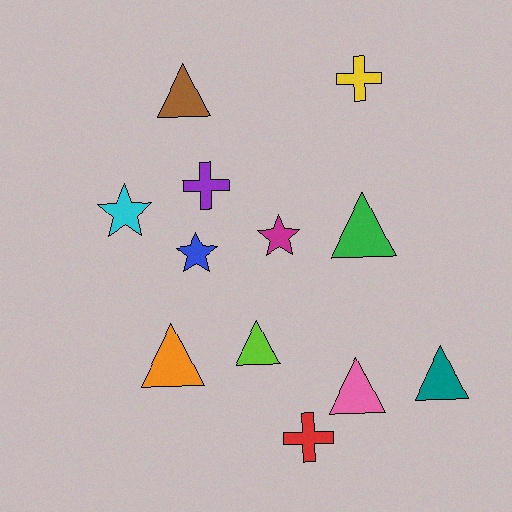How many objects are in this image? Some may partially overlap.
There are 12 objects.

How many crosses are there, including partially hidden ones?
There are 3 crosses.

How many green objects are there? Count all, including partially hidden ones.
There is 1 green object.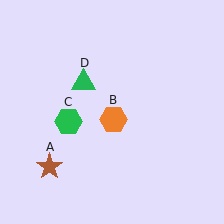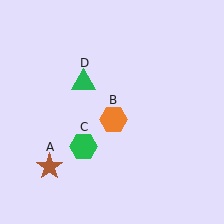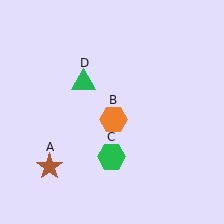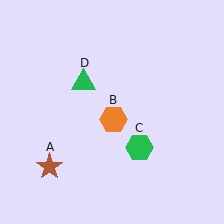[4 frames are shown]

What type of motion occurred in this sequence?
The green hexagon (object C) rotated counterclockwise around the center of the scene.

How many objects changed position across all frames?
1 object changed position: green hexagon (object C).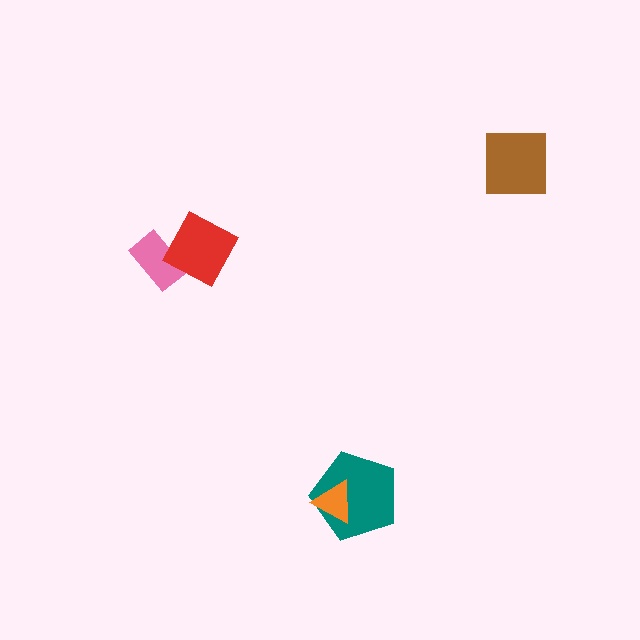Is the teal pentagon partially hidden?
Yes, it is partially covered by another shape.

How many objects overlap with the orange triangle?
1 object overlaps with the orange triangle.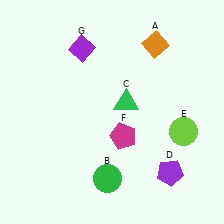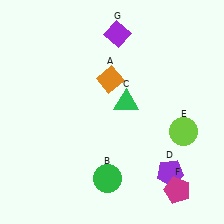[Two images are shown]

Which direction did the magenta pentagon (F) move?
The magenta pentagon (F) moved right.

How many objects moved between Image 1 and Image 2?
3 objects moved between the two images.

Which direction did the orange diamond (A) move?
The orange diamond (A) moved left.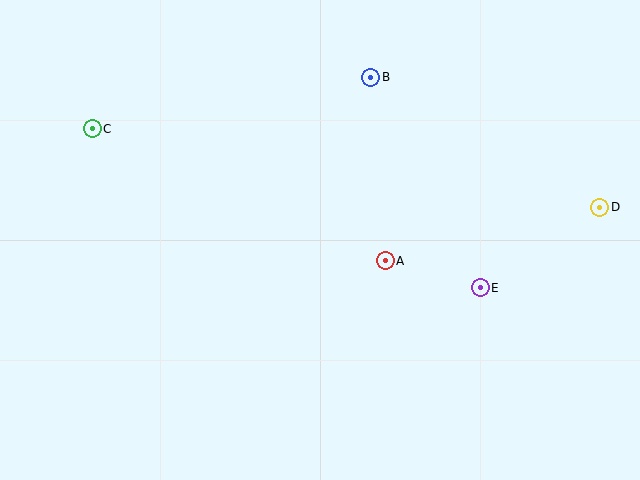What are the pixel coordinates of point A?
Point A is at (385, 261).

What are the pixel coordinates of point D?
Point D is at (600, 207).